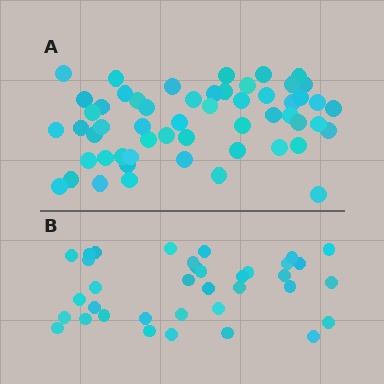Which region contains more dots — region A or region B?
Region A (the top region) has more dots.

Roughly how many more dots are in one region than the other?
Region A has approximately 20 more dots than region B.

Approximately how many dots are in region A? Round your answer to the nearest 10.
About 60 dots. (The exact count is 55, which rounds to 60.)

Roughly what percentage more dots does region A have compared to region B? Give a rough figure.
About 55% more.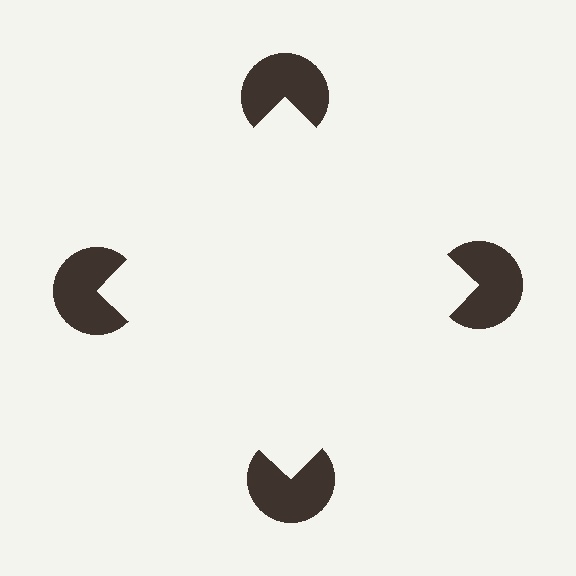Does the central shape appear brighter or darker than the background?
It typically appears slightly brighter than the background, even though no actual brightness change is drawn.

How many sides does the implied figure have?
4 sides.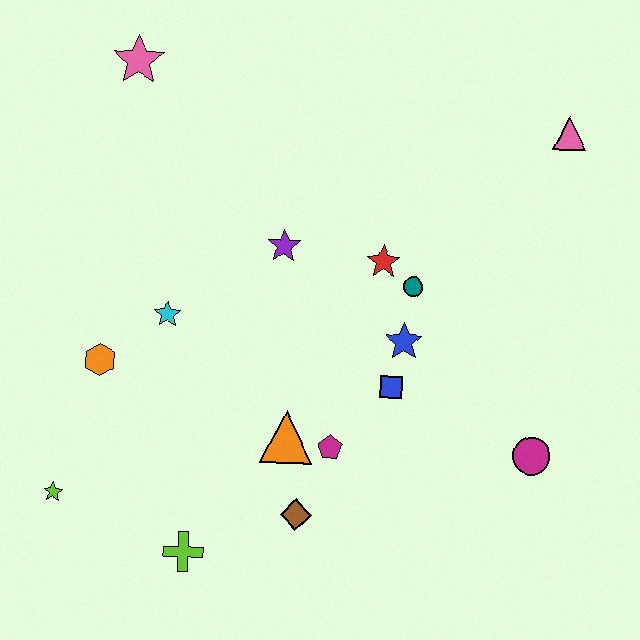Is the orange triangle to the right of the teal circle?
No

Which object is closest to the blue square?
The blue star is closest to the blue square.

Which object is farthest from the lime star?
The pink triangle is farthest from the lime star.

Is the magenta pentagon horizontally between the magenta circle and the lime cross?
Yes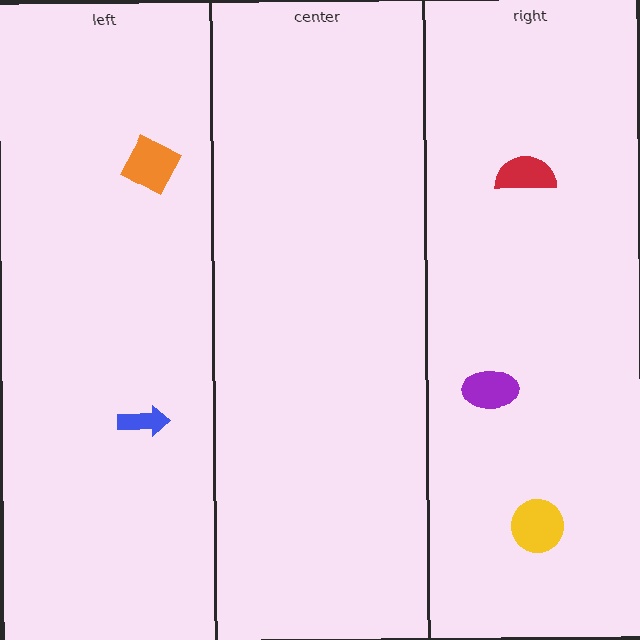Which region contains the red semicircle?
The right region.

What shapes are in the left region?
The blue arrow, the orange diamond.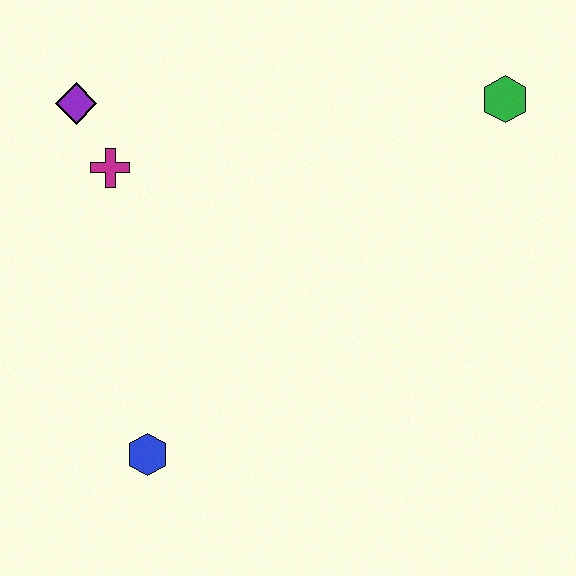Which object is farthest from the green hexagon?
The blue hexagon is farthest from the green hexagon.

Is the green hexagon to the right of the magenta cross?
Yes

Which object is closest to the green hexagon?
The magenta cross is closest to the green hexagon.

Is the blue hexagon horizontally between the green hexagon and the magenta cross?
Yes